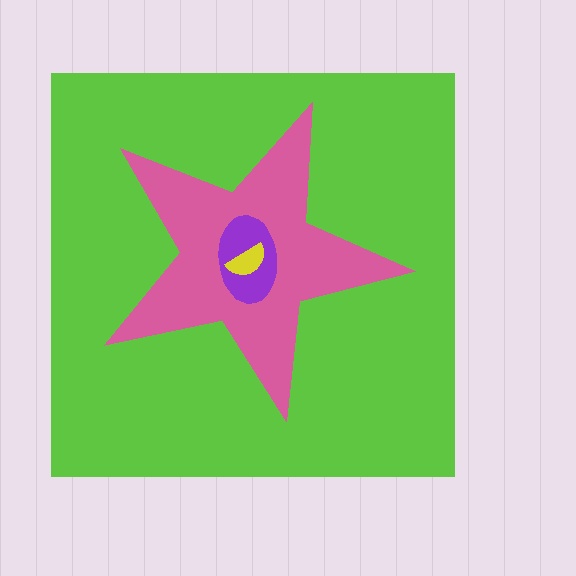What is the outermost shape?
The lime square.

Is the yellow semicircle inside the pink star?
Yes.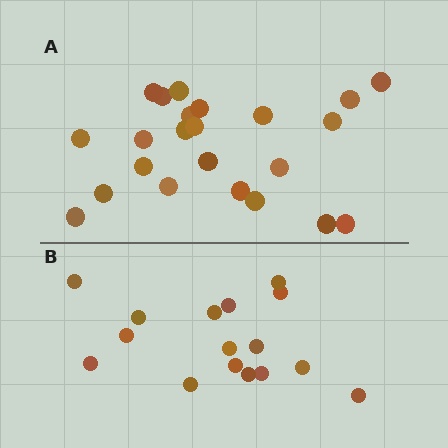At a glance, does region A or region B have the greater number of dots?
Region A (the top region) has more dots.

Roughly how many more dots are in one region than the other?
Region A has roughly 8 or so more dots than region B.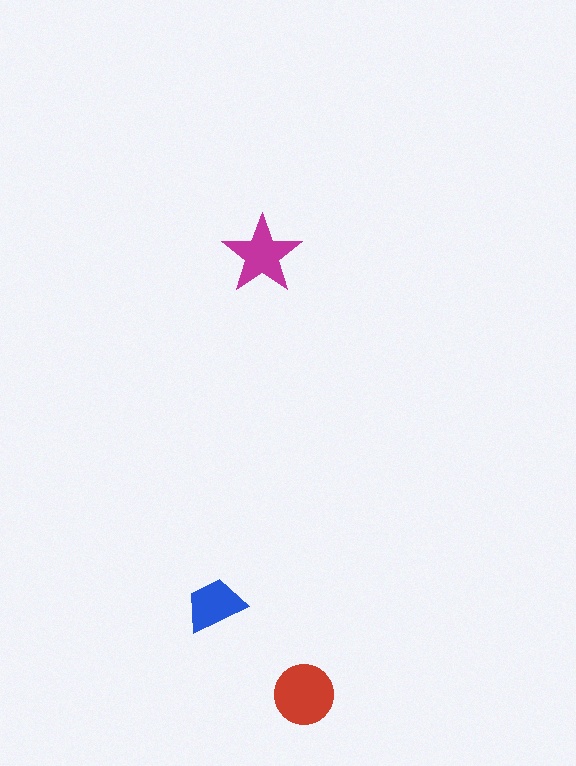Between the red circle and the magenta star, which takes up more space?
The red circle.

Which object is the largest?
The red circle.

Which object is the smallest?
The blue trapezoid.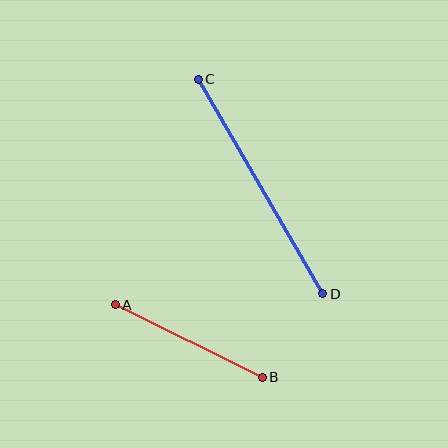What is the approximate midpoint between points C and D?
The midpoint is at approximately (261, 186) pixels.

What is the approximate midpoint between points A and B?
The midpoint is at approximately (189, 341) pixels.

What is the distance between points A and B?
The distance is approximately 164 pixels.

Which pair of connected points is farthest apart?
Points C and D are farthest apart.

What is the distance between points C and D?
The distance is approximately 248 pixels.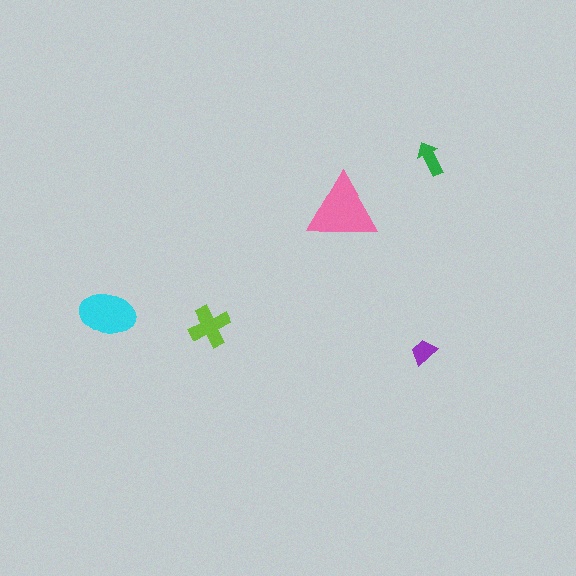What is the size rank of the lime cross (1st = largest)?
3rd.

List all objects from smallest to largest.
The purple trapezoid, the green arrow, the lime cross, the cyan ellipse, the pink triangle.